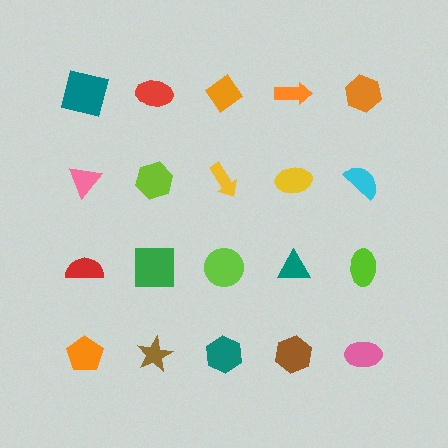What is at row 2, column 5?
A cyan semicircle.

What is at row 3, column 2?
A green square.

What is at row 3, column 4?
A teal triangle.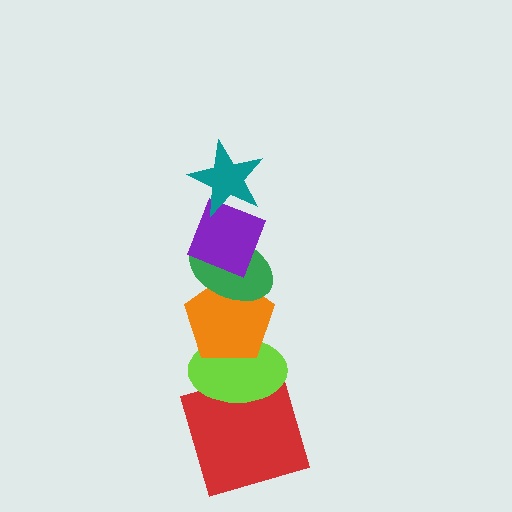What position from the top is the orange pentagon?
The orange pentagon is 4th from the top.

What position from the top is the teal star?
The teal star is 1st from the top.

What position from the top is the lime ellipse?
The lime ellipse is 5th from the top.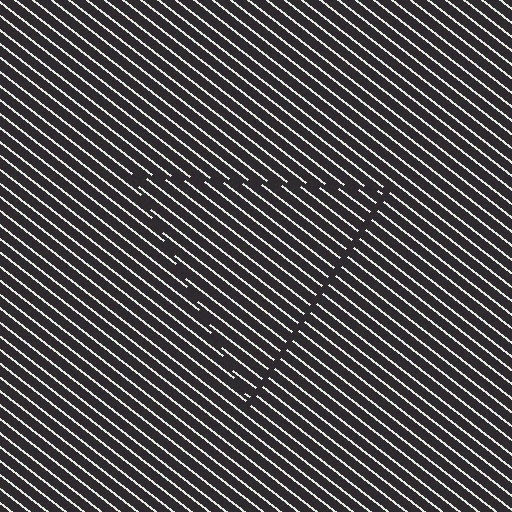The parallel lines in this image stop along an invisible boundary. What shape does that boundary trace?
An illusory triangle. The interior of the shape contains the same grating, shifted by half a period — the contour is defined by the phase discontinuity where line-ends from the inner and outer gratings abut.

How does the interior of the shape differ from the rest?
The interior of the shape contains the same grating, shifted by half a period — the contour is defined by the phase discontinuity where line-ends from the inner and outer gratings abut.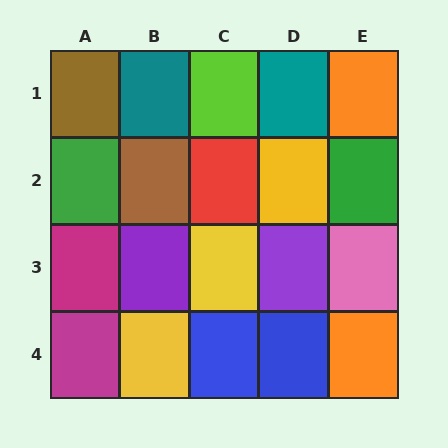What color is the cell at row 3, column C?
Yellow.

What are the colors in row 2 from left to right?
Green, brown, red, yellow, green.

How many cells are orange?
2 cells are orange.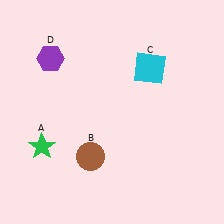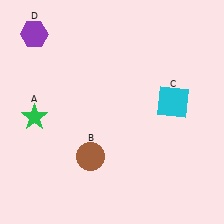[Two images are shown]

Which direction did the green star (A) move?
The green star (A) moved up.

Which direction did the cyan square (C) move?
The cyan square (C) moved down.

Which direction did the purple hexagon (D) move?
The purple hexagon (D) moved up.